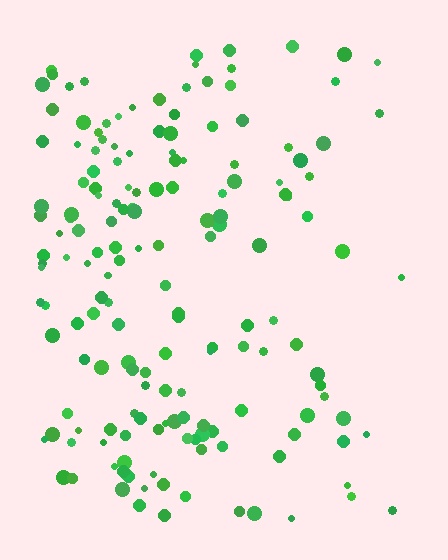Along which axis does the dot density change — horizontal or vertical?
Horizontal.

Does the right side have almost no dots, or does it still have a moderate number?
Still a moderate number, just noticeably fewer than the left.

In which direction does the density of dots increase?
From right to left, with the left side densest.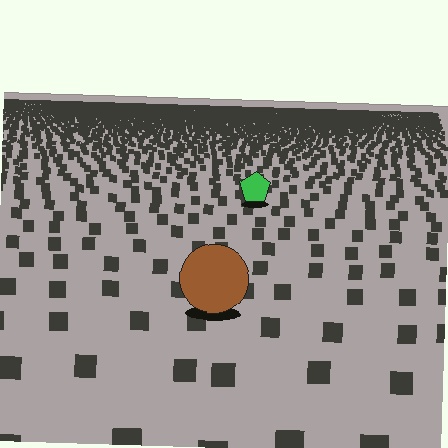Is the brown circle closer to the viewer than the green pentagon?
Yes. The brown circle is closer — you can tell from the texture gradient: the ground texture is coarser near it.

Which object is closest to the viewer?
The brown circle is closest. The texture marks near it are larger and more spread out.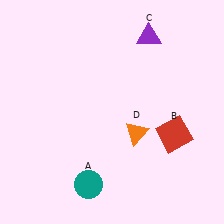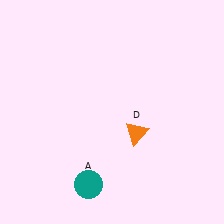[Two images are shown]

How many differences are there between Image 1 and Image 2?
There are 2 differences between the two images.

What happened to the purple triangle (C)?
The purple triangle (C) was removed in Image 2. It was in the top-right area of Image 1.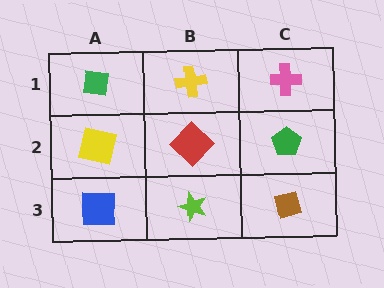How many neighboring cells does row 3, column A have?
2.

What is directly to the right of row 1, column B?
A pink cross.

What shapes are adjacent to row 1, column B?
A red diamond (row 2, column B), a green square (row 1, column A), a pink cross (row 1, column C).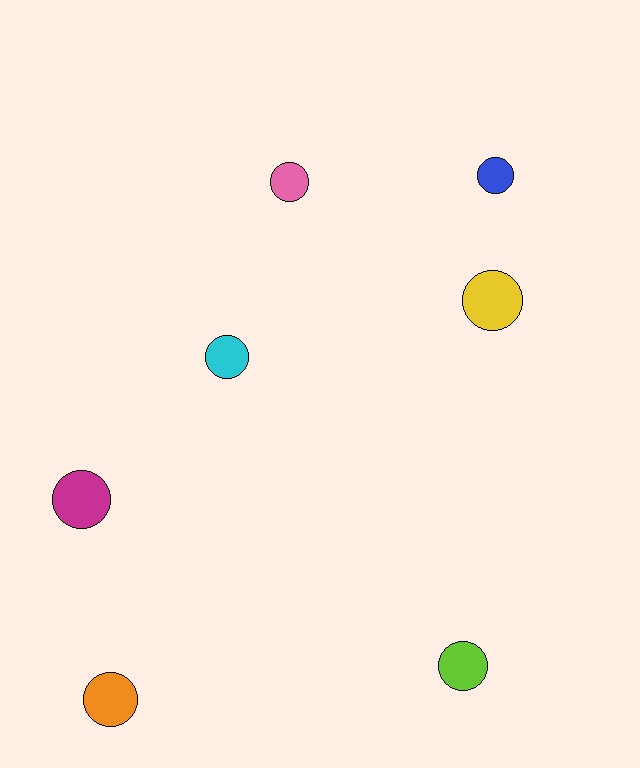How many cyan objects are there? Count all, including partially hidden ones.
There is 1 cyan object.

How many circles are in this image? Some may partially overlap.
There are 7 circles.